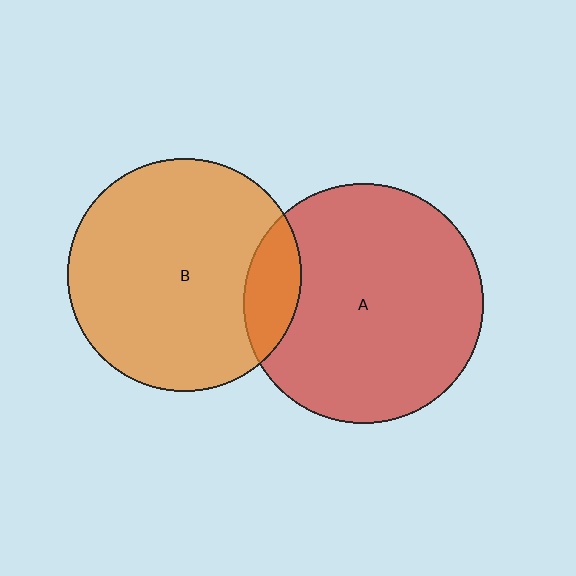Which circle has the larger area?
Circle A (red).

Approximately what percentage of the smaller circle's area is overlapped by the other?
Approximately 15%.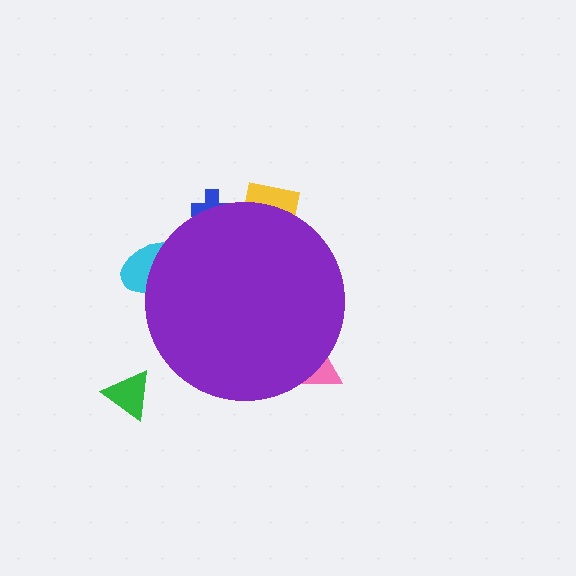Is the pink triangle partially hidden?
Yes, the pink triangle is partially hidden behind the purple circle.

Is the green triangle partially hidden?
No, the green triangle is fully visible.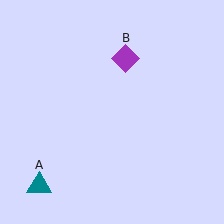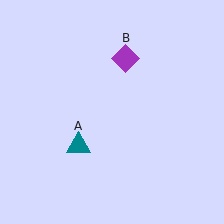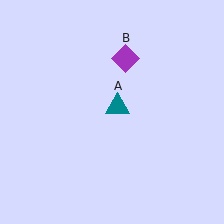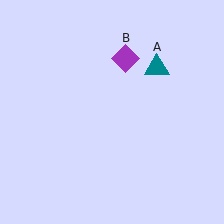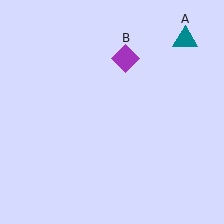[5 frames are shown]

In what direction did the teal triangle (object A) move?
The teal triangle (object A) moved up and to the right.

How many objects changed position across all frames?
1 object changed position: teal triangle (object A).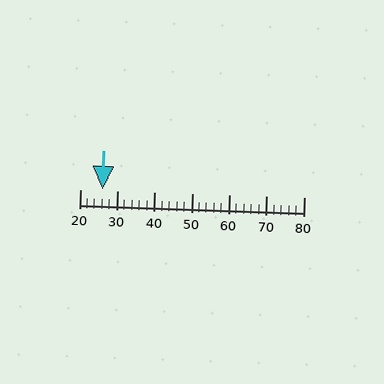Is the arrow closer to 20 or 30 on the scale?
The arrow is closer to 30.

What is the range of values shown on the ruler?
The ruler shows values from 20 to 80.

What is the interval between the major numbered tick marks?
The major tick marks are spaced 10 units apart.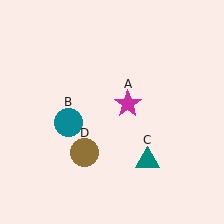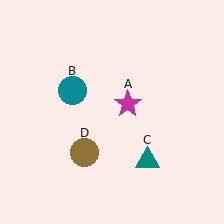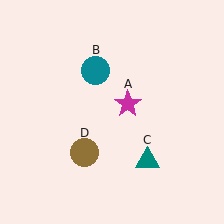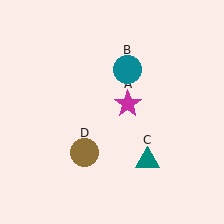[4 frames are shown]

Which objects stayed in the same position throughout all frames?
Magenta star (object A) and teal triangle (object C) and brown circle (object D) remained stationary.